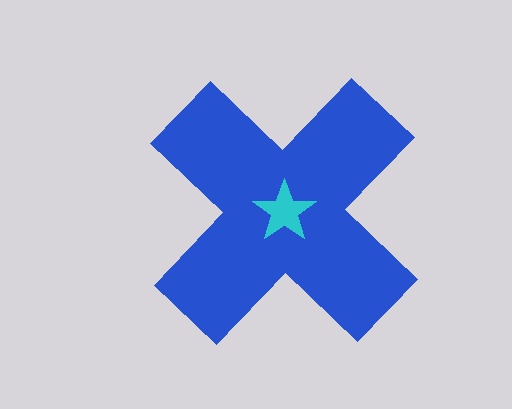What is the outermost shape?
The blue cross.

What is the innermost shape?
The cyan star.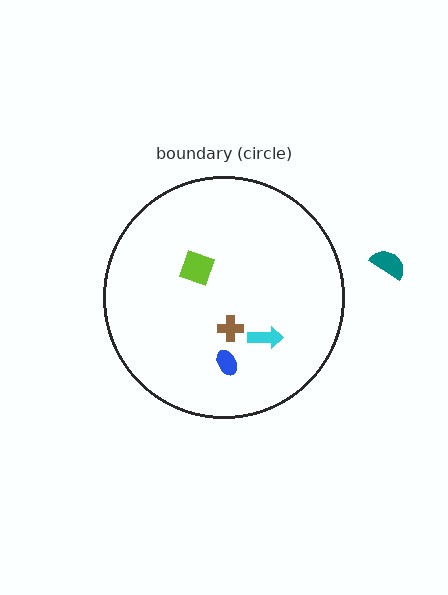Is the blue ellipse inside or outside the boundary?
Inside.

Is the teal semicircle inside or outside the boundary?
Outside.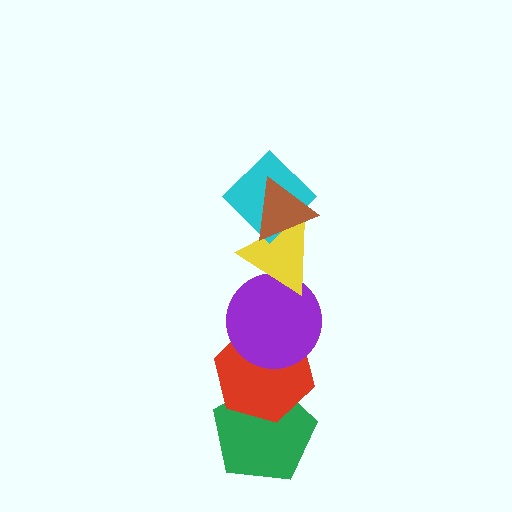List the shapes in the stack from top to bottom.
From top to bottom: the brown triangle, the cyan diamond, the yellow triangle, the purple circle, the red hexagon, the green pentagon.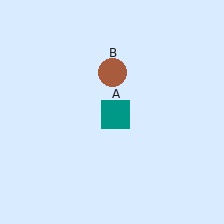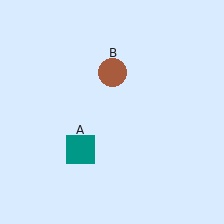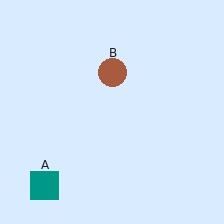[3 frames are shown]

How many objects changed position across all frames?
1 object changed position: teal square (object A).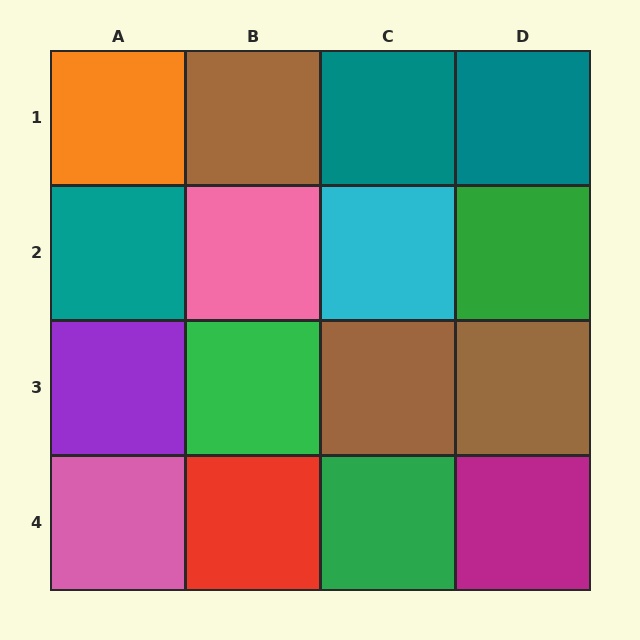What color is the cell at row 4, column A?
Pink.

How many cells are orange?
1 cell is orange.